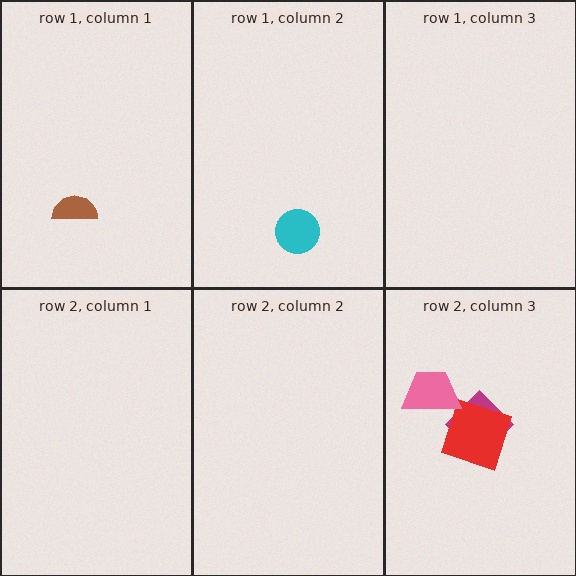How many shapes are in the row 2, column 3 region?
3.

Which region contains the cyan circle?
The row 1, column 2 region.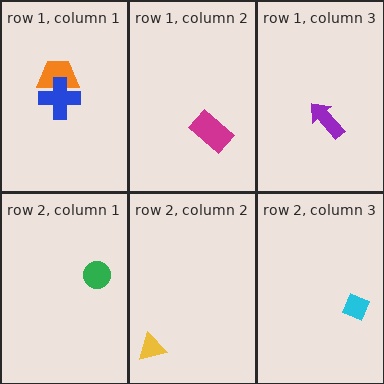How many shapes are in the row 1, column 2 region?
1.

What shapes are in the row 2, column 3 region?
The cyan diamond.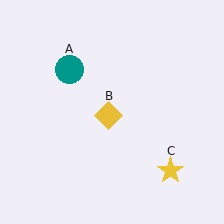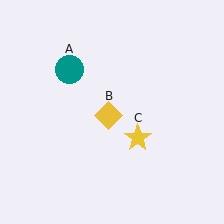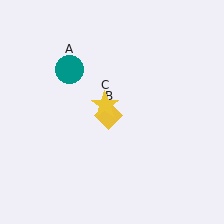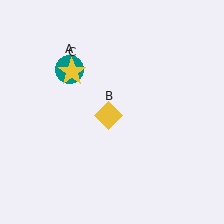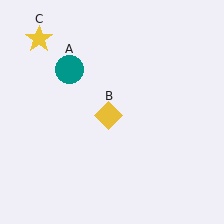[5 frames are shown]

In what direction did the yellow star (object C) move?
The yellow star (object C) moved up and to the left.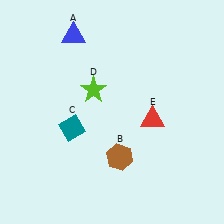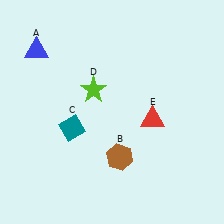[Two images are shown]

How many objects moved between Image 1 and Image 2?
1 object moved between the two images.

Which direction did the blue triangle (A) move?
The blue triangle (A) moved left.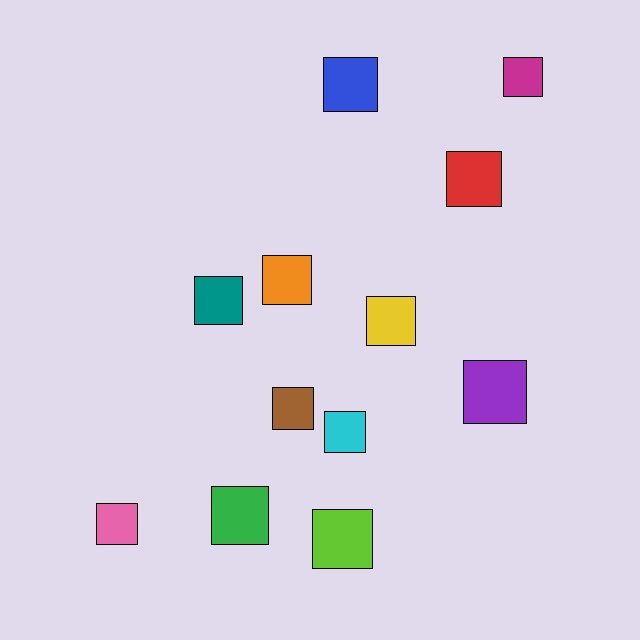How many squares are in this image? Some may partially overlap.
There are 12 squares.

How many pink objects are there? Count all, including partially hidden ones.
There is 1 pink object.